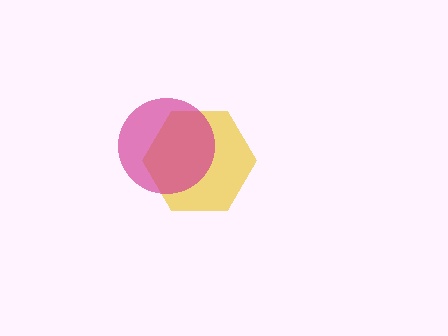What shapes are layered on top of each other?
The layered shapes are: a yellow hexagon, a magenta circle.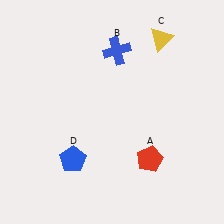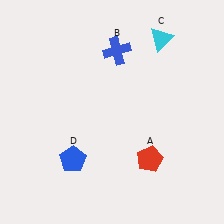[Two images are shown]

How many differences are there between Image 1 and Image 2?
There is 1 difference between the two images.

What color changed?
The triangle (C) changed from yellow in Image 1 to cyan in Image 2.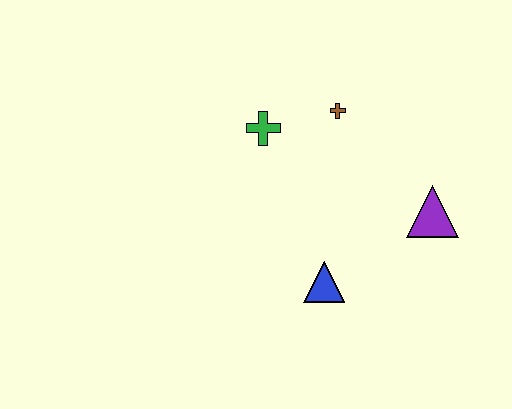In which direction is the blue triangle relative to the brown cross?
The blue triangle is below the brown cross.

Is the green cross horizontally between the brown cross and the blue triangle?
No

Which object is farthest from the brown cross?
The blue triangle is farthest from the brown cross.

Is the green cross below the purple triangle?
No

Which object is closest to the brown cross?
The green cross is closest to the brown cross.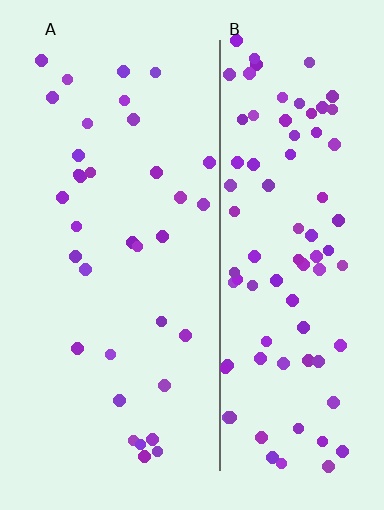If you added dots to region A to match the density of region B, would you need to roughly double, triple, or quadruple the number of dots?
Approximately triple.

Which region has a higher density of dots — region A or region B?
B (the right).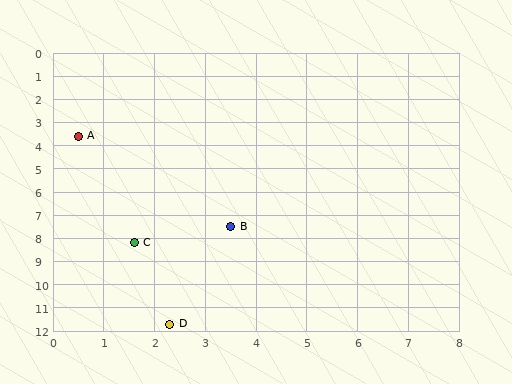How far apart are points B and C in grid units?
Points B and C are about 2.0 grid units apart.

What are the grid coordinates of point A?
Point A is at approximately (0.5, 3.6).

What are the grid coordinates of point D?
Point D is at approximately (2.3, 11.7).